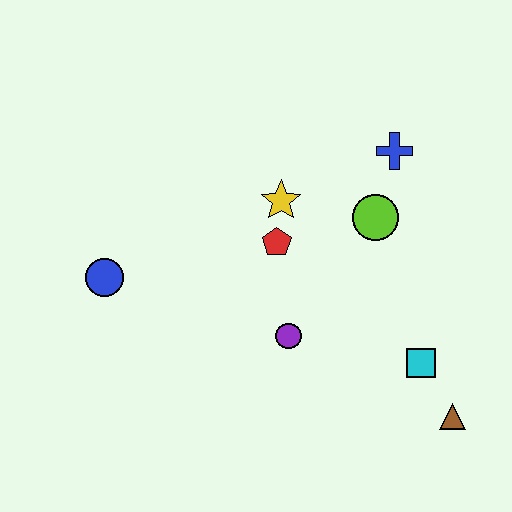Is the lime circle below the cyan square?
No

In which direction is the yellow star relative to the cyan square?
The yellow star is above the cyan square.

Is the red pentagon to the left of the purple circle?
Yes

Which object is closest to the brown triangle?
The cyan square is closest to the brown triangle.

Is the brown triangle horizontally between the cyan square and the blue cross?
No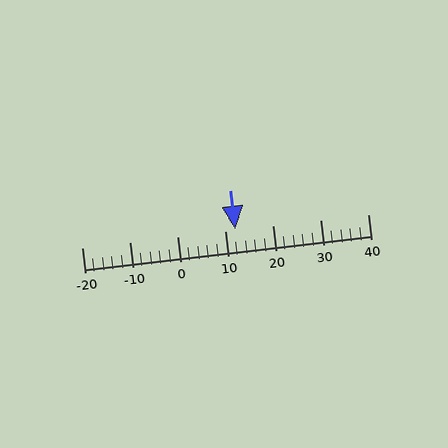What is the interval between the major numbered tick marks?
The major tick marks are spaced 10 units apart.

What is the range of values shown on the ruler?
The ruler shows values from -20 to 40.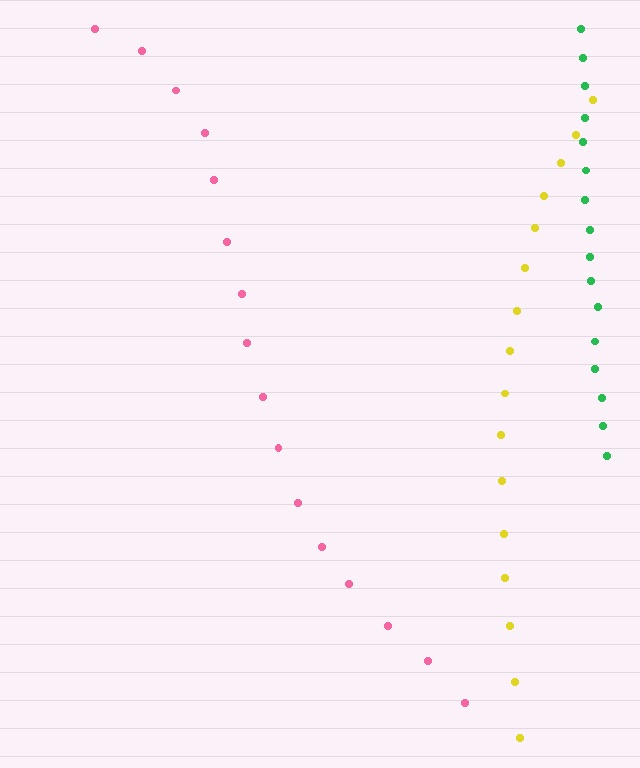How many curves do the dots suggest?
There are 3 distinct paths.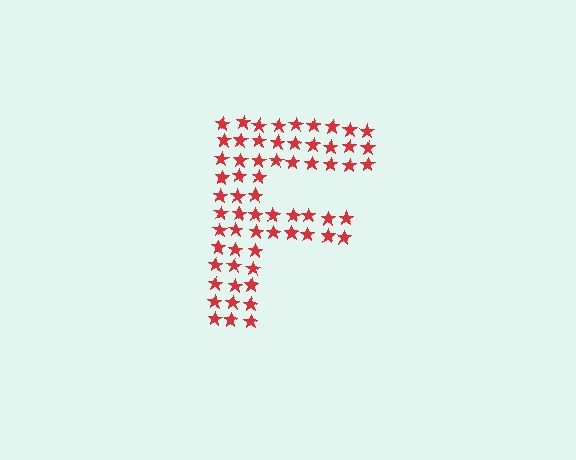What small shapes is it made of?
It is made of small stars.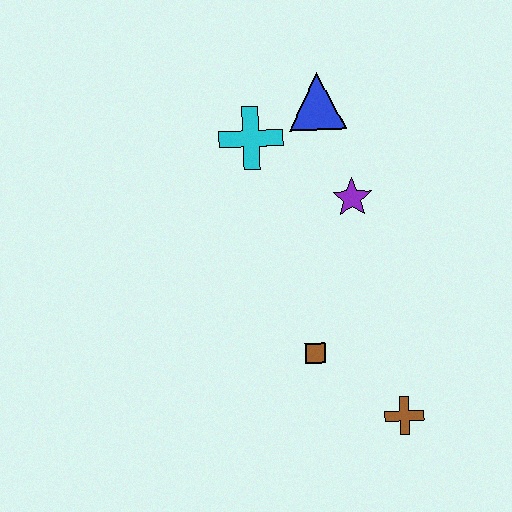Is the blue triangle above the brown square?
Yes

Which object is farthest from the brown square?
The blue triangle is farthest from the brown square.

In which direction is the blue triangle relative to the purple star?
The blue triangle is above the purple star.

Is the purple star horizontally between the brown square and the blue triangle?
No